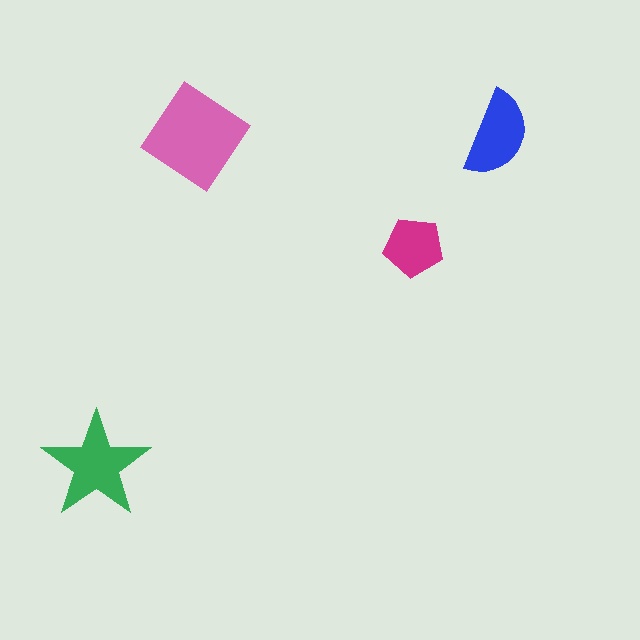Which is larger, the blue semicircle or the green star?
The green star.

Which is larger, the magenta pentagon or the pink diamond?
The pink diamond.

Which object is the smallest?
The magenta pentagon.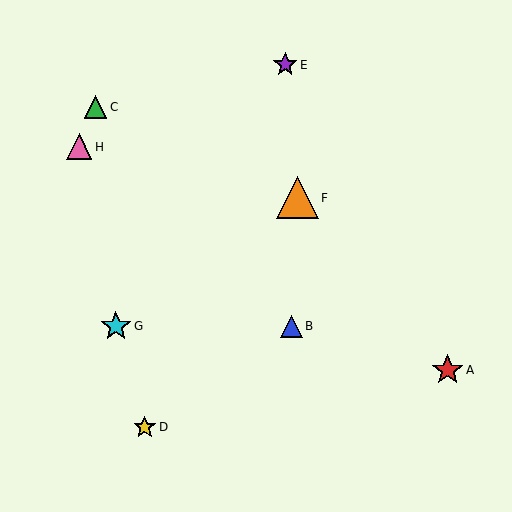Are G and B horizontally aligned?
Yes, both are at y≈326.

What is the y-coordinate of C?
Object C is at y≈107.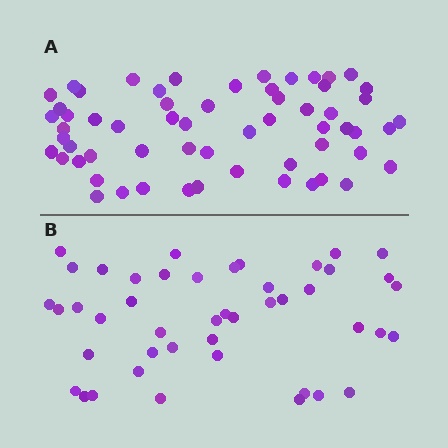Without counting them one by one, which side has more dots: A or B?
Region A (the top region) has more dots.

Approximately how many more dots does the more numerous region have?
Region A has approximately 15 more dots than region B.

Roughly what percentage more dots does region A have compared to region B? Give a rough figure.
About 35% more.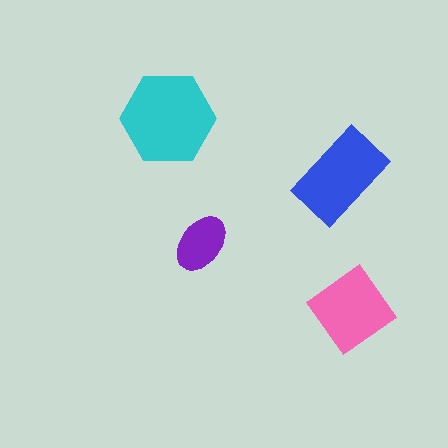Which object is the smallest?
The purple ellipse.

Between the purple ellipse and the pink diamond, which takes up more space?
The pink diamond.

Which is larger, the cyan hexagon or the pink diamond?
The cyan hexagon.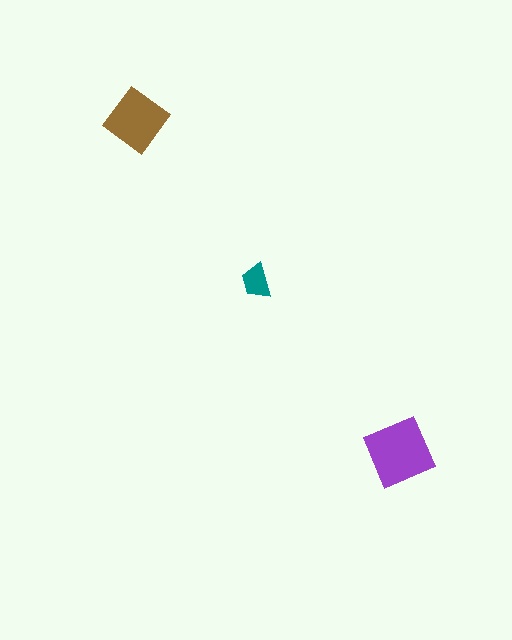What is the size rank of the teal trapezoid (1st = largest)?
3rd.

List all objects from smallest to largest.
The teal trapezoid, the brown diamond, the purple square.